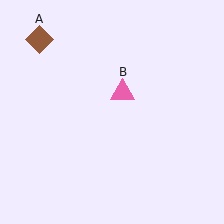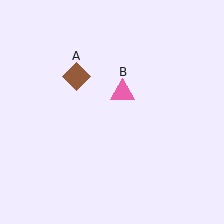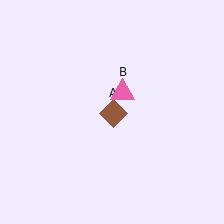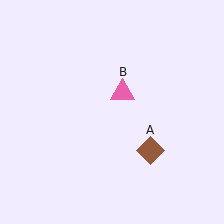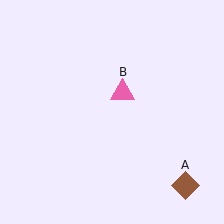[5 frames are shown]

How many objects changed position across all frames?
1 object changed position: brown diamond (object A).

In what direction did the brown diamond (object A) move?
The brown diamond (object A) moved down and to the right.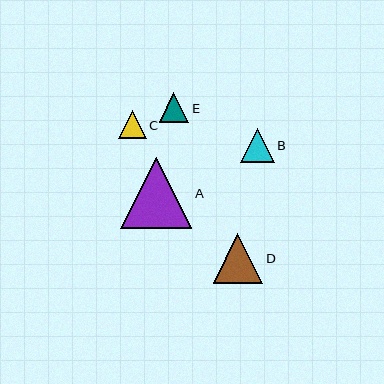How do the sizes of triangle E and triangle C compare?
Triangle E and triangle C are approximately the same size.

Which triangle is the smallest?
Triangle C is the smallest with a size of approximately 28 pixels.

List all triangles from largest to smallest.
From largest to smallest: A, D, B, E, C.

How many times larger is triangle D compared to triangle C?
Triangle D is approximately 1.8 times the size of triangle C.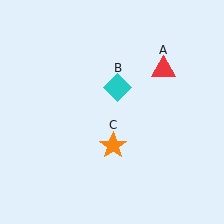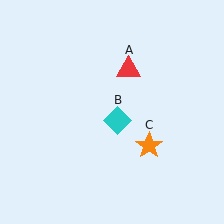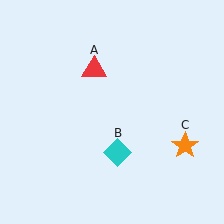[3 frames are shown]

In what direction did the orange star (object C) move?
The orange star (object C) moved right.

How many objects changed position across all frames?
3 objects changed position: red triangle (object A), cyan diamond (object B), orange star (object C).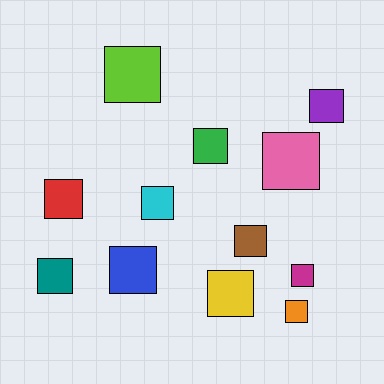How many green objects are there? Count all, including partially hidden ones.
There is 1 green object.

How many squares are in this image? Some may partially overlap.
There are 12 squares.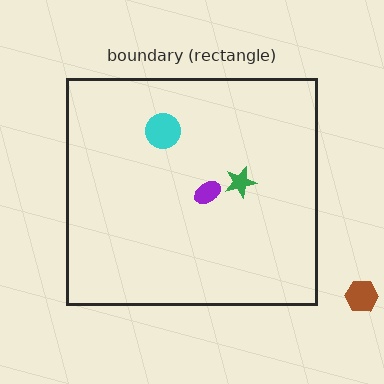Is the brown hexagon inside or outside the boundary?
Outside.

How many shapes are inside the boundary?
3 inside, 1 outside.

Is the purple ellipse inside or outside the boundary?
Inside.